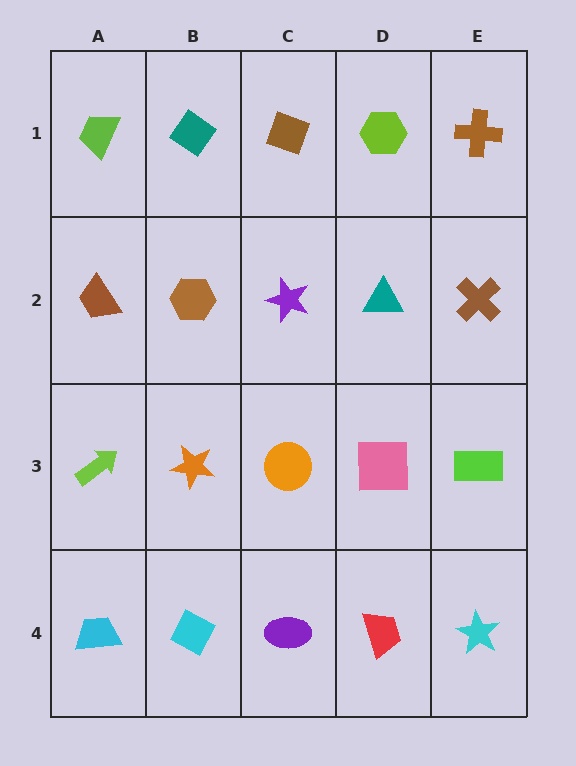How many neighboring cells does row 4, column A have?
2.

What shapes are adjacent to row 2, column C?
A brown diamond (row 1, column C), an orange circle (row 3, column C), a brown hexagon (row 2, column B), a teal triangle (row 2, column D).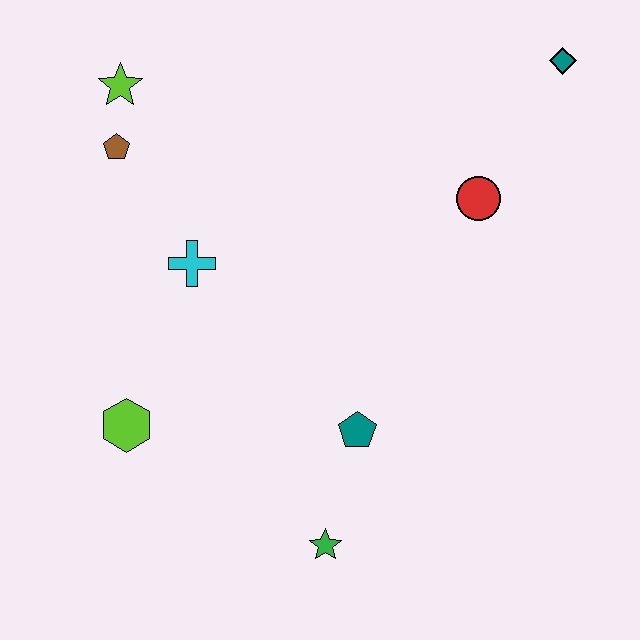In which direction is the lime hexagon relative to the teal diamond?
The lime hexagon is to the left of the teal diamond.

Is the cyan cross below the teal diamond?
Yes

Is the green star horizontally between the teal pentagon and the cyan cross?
Yes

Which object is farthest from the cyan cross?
The teal diamond is farthest from the cyan cross.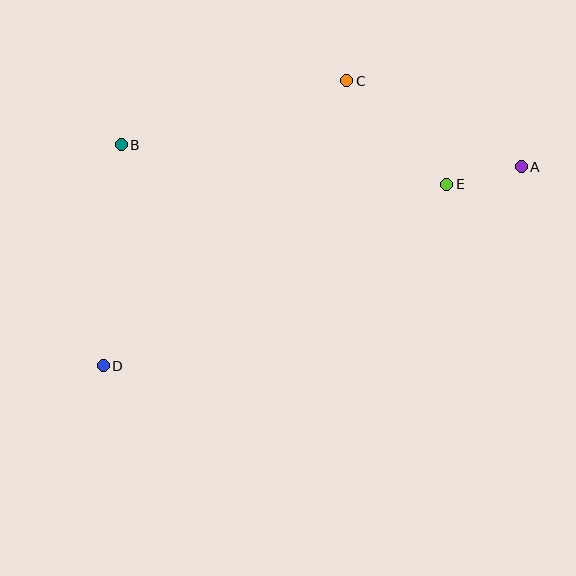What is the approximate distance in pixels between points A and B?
The distance between A and B is approximately 401 pixels.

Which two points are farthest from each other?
Points A and D are farthest from each other.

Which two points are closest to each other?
Points A and E are closest to each other.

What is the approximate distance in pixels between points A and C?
The distance between A and C is approximately 195 pixels.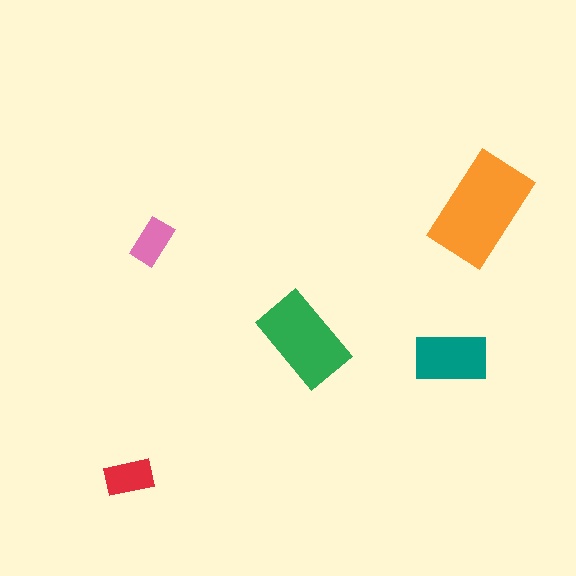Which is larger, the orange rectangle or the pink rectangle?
The orange one.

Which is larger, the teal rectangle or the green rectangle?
The green one.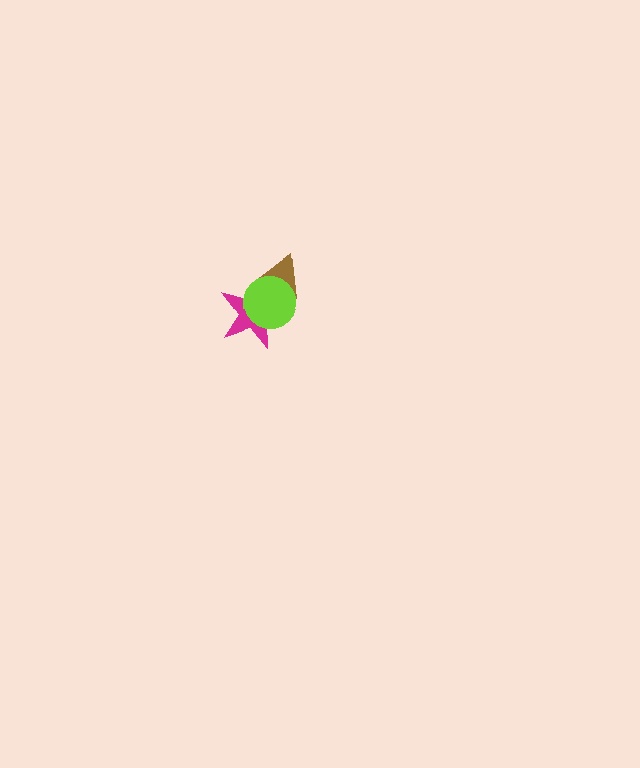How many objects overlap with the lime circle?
2 objects overlap with the lime circle.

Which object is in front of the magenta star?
The lime circle is in front of the magenta star.